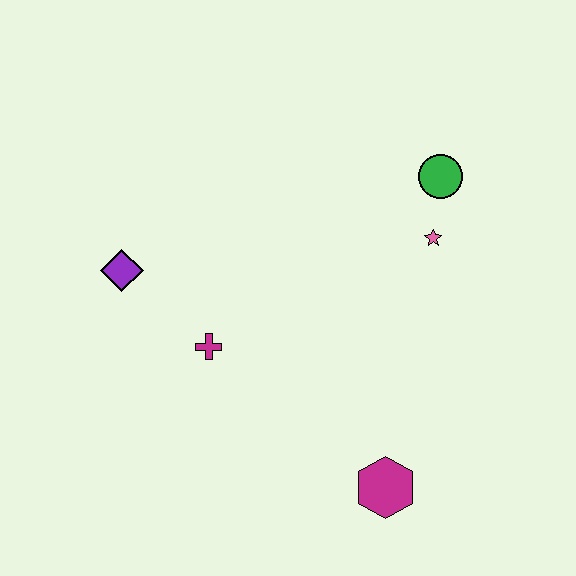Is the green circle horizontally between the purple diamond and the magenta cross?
No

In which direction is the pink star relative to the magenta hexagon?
The pink star is above the magenta hexagon.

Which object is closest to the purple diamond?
The magenta cross is closest to the purple diamond.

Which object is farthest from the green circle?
The purple diamond is farthest from the green circle.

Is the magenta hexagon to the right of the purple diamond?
Yes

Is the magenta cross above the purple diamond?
No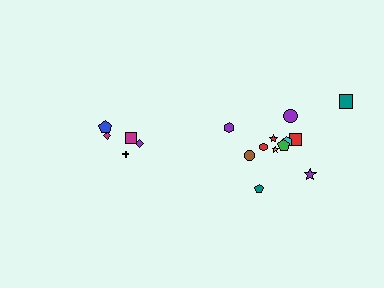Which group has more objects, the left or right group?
The right group.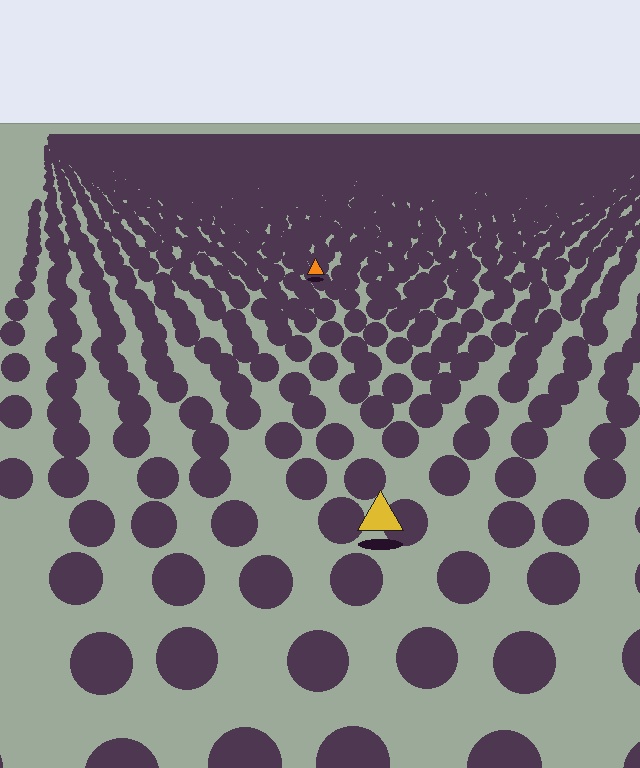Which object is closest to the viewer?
The yellow triangle is closest. The texture marks near it are larger and more spread out.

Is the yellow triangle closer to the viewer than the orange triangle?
Yes. The yellow triangle is closer — you can tell from the texture gradient: the ground texture is coarser near it.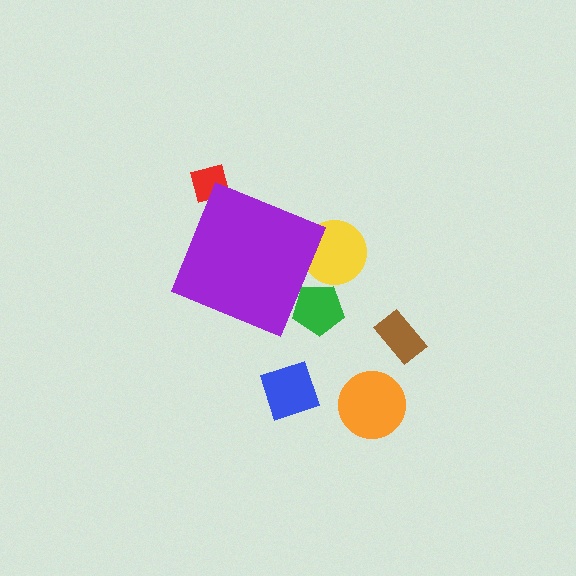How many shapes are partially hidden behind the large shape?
3 shapes are partially hidden.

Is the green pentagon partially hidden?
Yes, the green pentagon is partially hidden behind the purple diamond.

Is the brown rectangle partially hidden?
No, the brown rectangle is fully visible.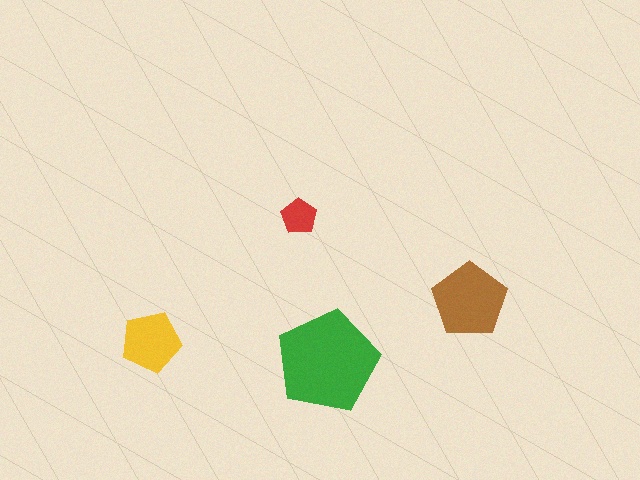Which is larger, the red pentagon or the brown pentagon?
The brown one.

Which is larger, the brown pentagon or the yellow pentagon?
The brown one.